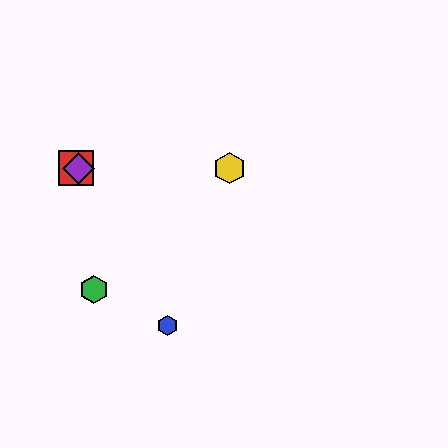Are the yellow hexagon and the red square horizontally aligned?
Yes, both are at y≈168.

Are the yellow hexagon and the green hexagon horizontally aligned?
No, the yellow hexagon is at y≈168 and the green hexagon is at y≈290.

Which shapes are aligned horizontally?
The red square, the yellow hexagon, the purple diamond are aligned horizontally.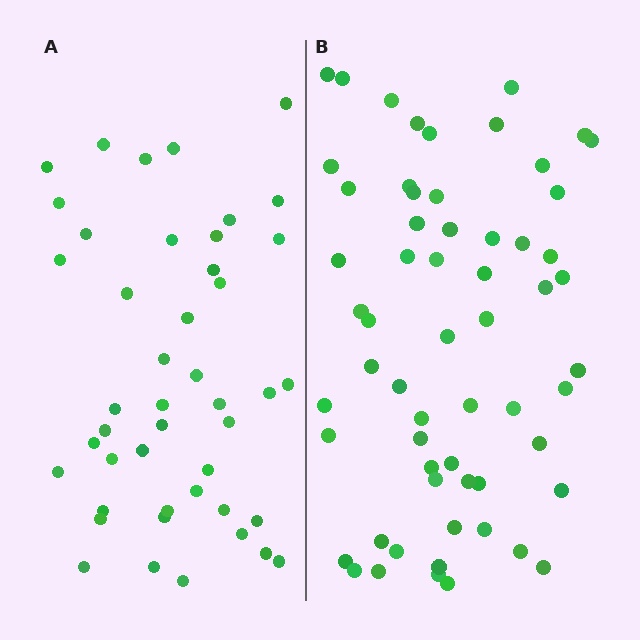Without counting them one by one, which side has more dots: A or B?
Region B (the right region) has more dots.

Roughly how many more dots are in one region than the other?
Region B has approximately 15 more dots than region A.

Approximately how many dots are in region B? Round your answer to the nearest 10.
About 60 dots.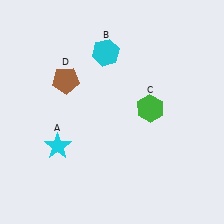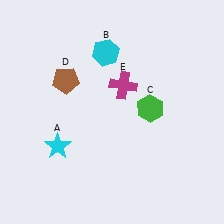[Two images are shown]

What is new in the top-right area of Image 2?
A magenta cross (E) was added in the top-right area of Image 2.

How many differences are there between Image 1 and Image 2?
There is 1 difference between the two images.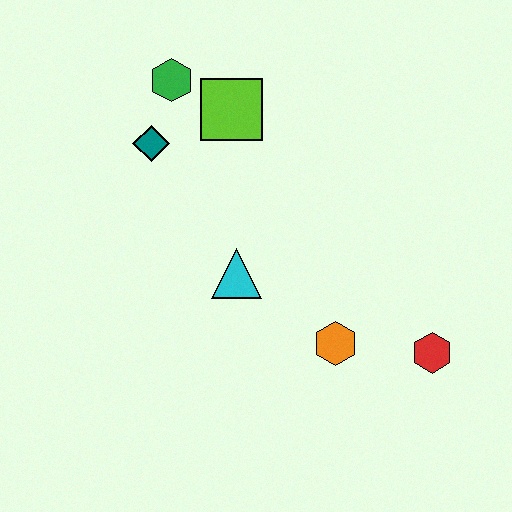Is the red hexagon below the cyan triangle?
Yes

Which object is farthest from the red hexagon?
The green hexagon is farthest from the red hexagon.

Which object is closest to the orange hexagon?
The red hexagon is closest to the orange hexagon.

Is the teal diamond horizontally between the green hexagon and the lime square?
No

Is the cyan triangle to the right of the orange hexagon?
No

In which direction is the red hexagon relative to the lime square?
The red hexagon is below the lime square.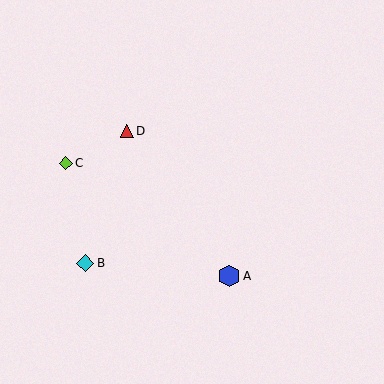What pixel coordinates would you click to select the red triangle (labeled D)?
Click at (127, 131) to select the red triangle D.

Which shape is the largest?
The blue hexagon (labeled A) is the largest.